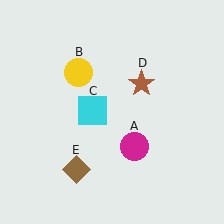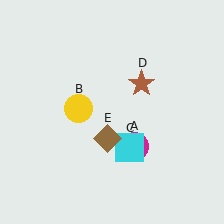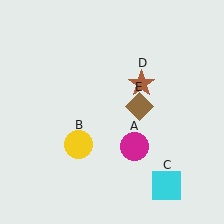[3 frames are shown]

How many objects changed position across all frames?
3 objects changed position: yellow circle (object B), cyan square (object C), brown diamond (object E).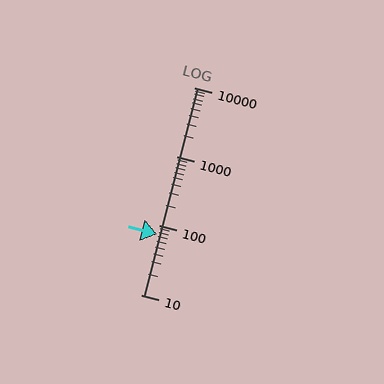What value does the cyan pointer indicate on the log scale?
The pointer indicates approximately 74.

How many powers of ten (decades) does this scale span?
The scale spans 3 decades, from 10 to 10000.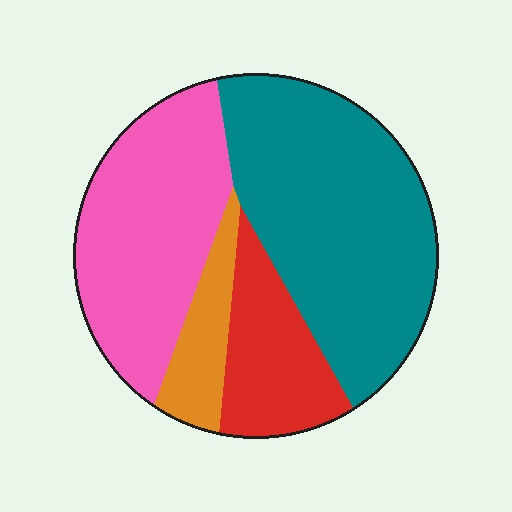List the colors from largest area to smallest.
From largest to smallest: teal, pink, red, orange.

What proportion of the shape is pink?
Pink takes up between a quarter and a half of the shape.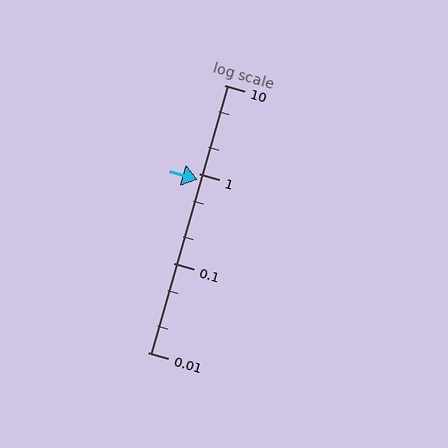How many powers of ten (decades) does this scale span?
The scale spans 3 decades, from 0.01 to 10.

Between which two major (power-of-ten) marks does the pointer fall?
The pointer is between 0.1 and 1.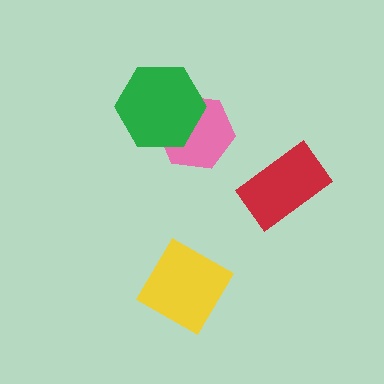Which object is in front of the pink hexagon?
The green hexagon is in front of the pink hexagon.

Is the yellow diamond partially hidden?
No, no other shape covers it.